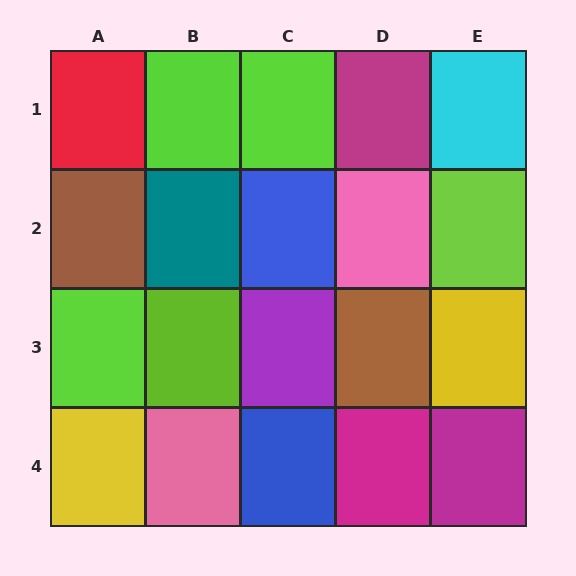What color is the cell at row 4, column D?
Magenta.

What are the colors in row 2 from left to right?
Brown, teal, blue, pink, lime.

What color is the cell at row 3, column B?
Lime.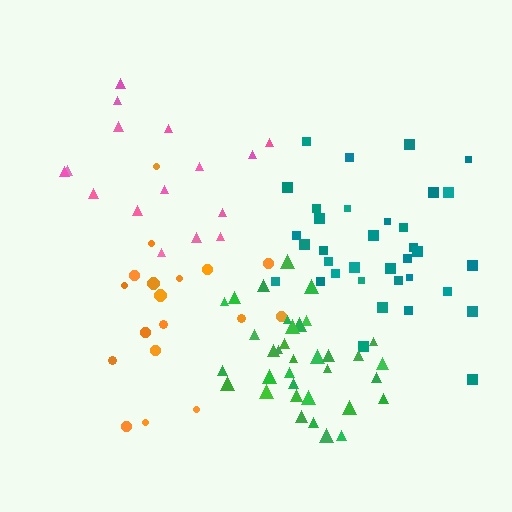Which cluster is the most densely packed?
Green.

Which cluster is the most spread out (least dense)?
Orange.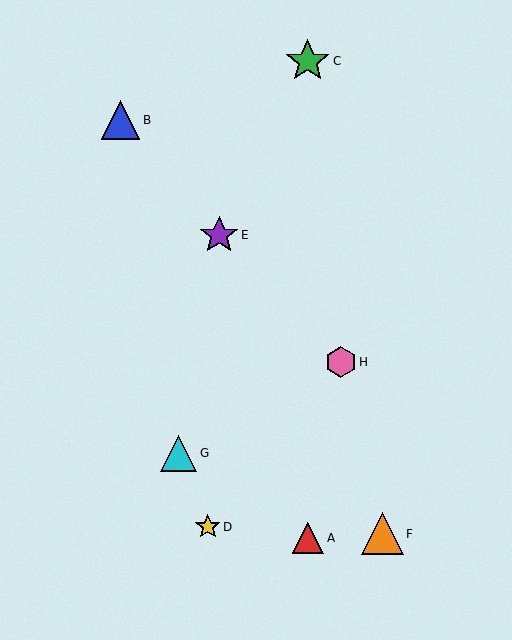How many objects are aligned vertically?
2 objects (A, C) are aligned vertically.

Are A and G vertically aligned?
No, A is at x≈308 and G is at x≈179.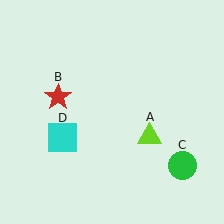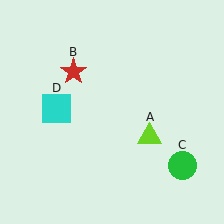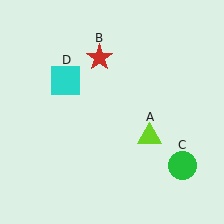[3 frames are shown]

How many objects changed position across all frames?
2 objects changed position: red star (object B), cyan square (object D).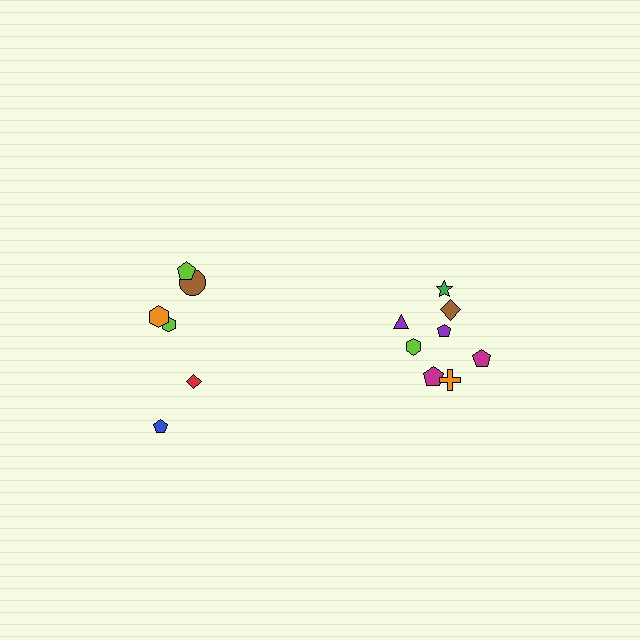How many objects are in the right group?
There are 8 objects.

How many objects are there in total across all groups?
There are 14 objects.